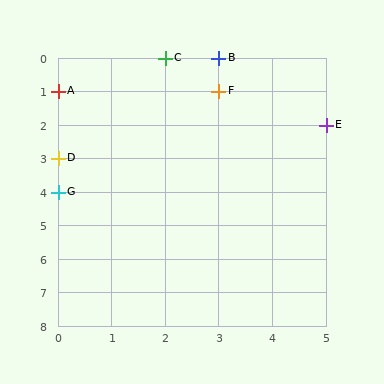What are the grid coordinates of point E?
Point E is at grid coordinates (5, 2).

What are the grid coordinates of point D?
Point D is at grid coordinates (0, 3).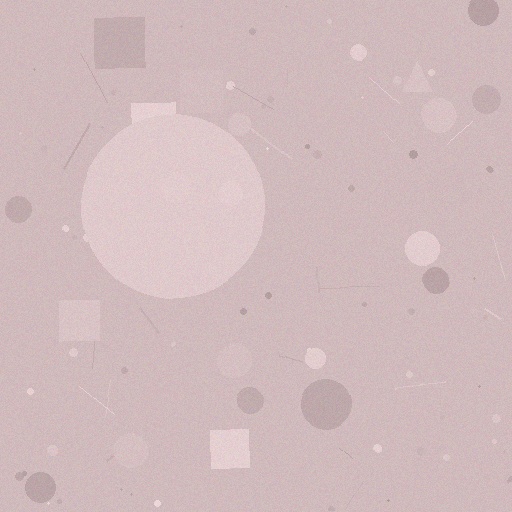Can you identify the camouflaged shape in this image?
The camouflaged shape is a circle.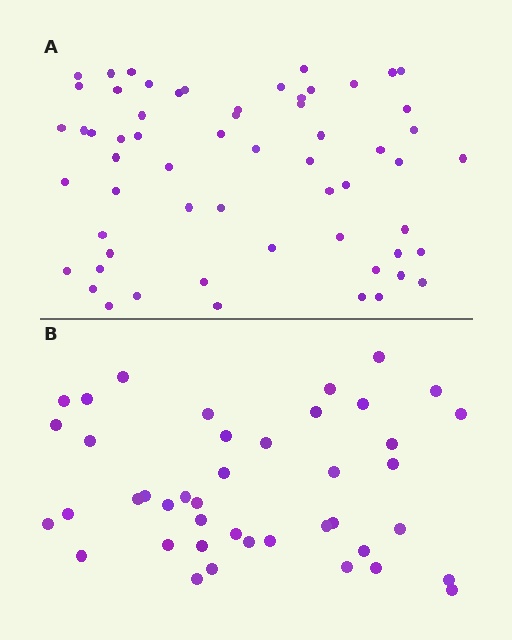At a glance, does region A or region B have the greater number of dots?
Region A (the top region) has more dots.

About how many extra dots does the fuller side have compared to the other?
Region A has approximately 20 more dots than region B.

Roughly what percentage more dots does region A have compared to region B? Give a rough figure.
About 45% more.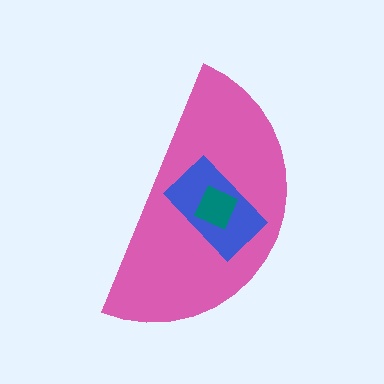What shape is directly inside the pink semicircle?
The blue rectangle.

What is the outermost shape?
The pink semicircle.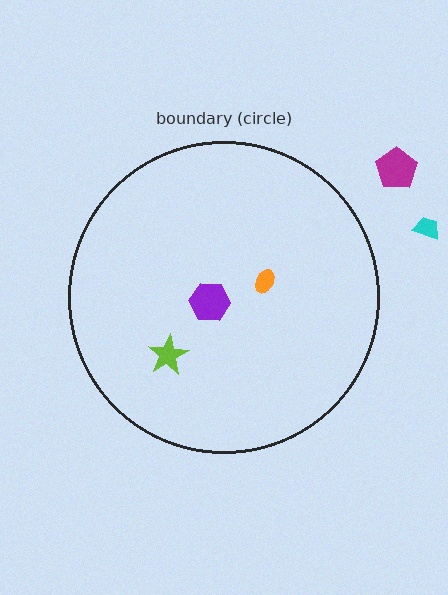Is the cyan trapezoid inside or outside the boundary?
Outside.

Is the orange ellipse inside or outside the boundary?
Inside.